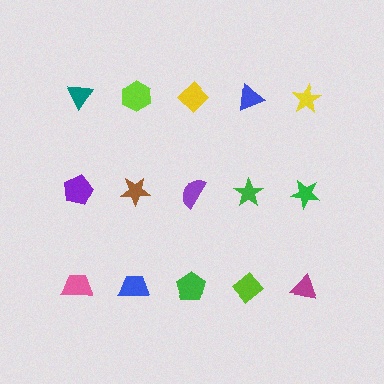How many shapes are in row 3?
5 shapes.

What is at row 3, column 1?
A pink trapezoid.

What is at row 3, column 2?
A blue trapezoid.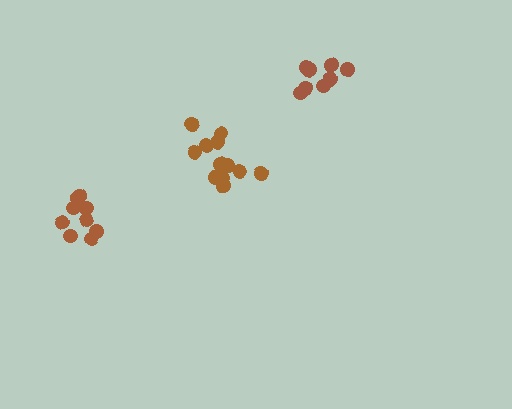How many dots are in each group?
Group 1: 8 dots, Group 2: 12 dots, Group 3: 9 dots (29 total).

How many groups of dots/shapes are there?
There are 3 groups.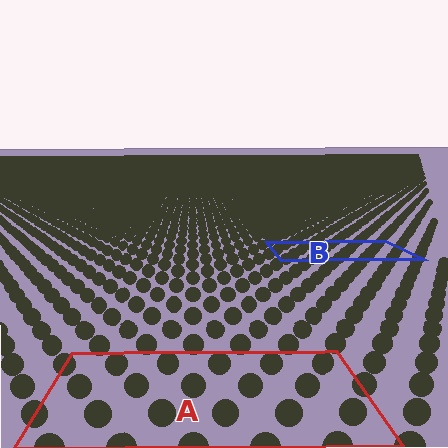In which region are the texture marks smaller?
The texture marks are smaller in region B, because it is farther away.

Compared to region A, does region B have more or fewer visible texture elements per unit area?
Region B has more texture elements per unit area — they are packed more densely because it is farther away.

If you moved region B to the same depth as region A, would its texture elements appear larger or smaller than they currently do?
They would appear larger. At a closer depth, the same texture elements are projected at a bigger on-screen size.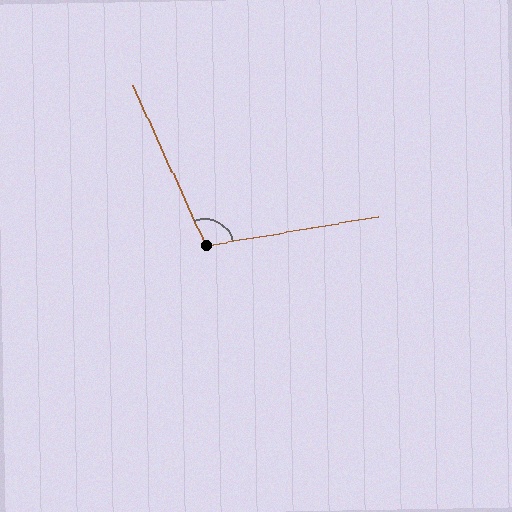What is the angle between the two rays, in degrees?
Approximately 105 degrees.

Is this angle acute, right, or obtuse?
It is obtuse.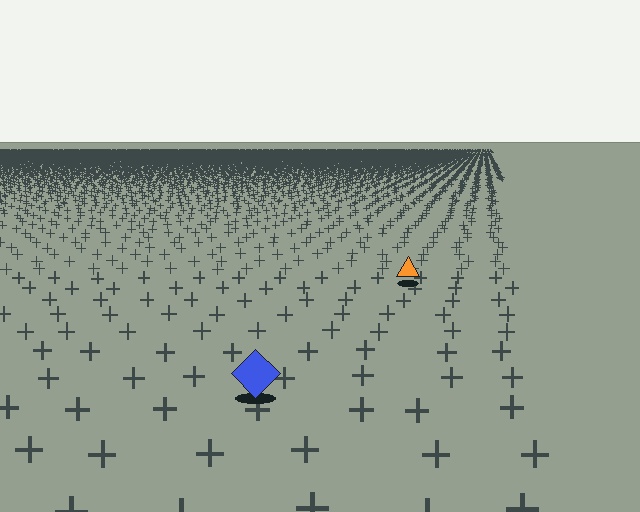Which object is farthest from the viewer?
The orange triangle is farthest from the viewer. It appears smaller and the ground texture around it is denser.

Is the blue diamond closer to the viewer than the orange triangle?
Yes. The blue diamond is closer — you can tell from the texture gradient: the ground texture is coarser near it.